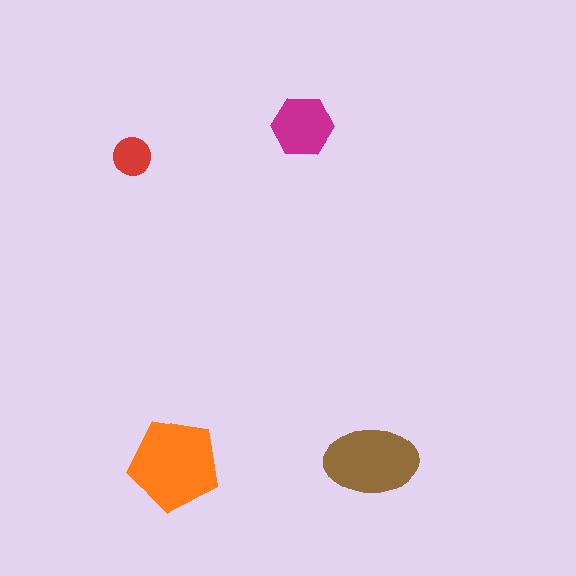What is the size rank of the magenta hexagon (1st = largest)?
3rd.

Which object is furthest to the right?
The brown ellipse is rightmost.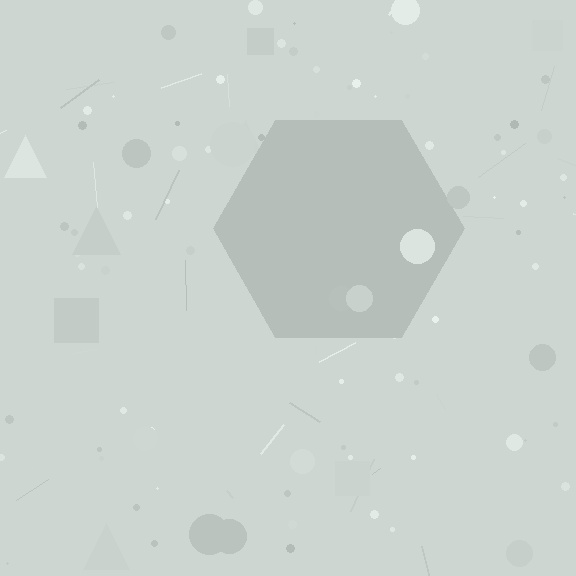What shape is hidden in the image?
A hexagon is hidden in the image.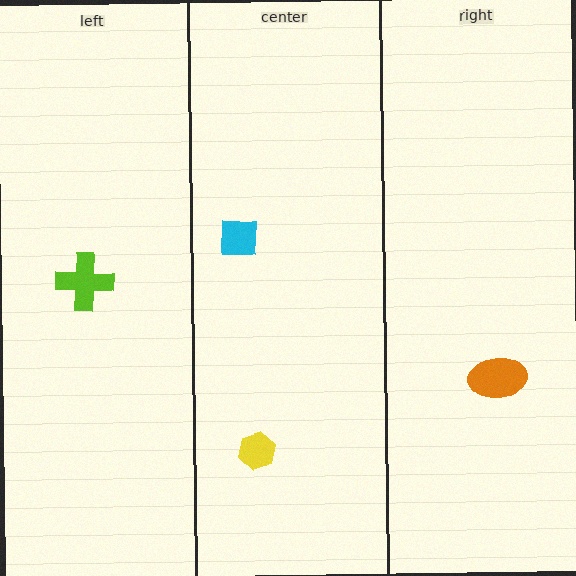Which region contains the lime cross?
The left region.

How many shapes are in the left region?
1.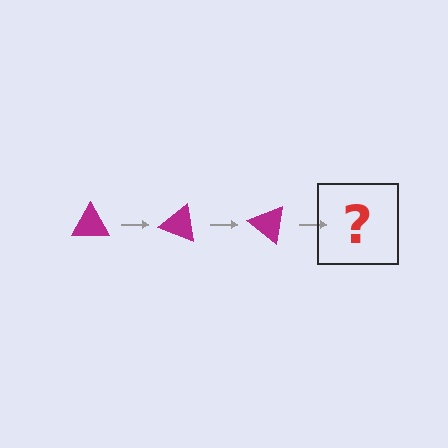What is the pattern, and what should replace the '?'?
The pattern is that the triangle rotates 20 degrees each step. The '?' should be a magenta triangle rotated 60 degrees.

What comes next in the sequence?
The next element should be a magenta triangle rotated 60 degrees.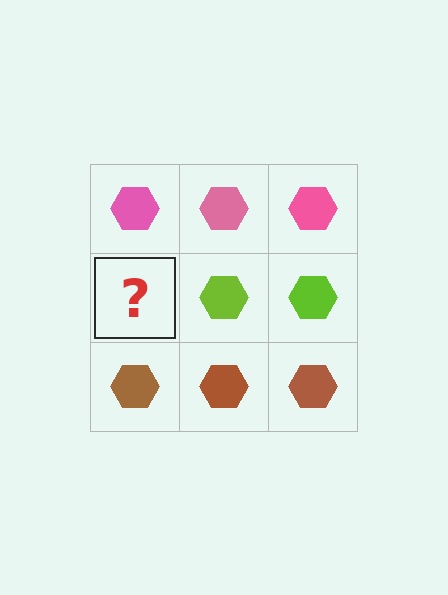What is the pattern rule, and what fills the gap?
The rule is that each row has a consistent color. The gap should be filled with a lime hexagon.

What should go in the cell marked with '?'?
The missing cell should contain a lime hexagon.